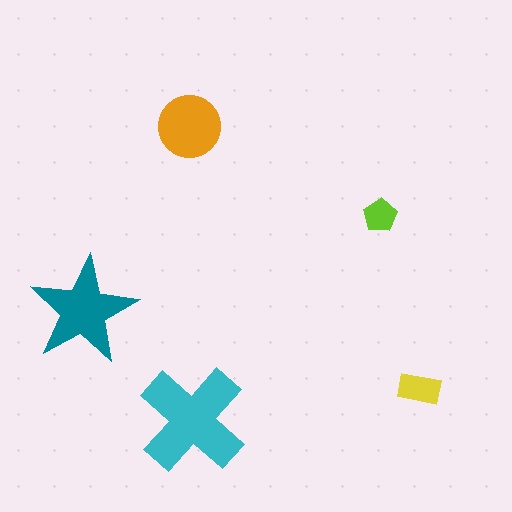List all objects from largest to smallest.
The cyan cross, the teal star, the orange circle, the yellow rectangle, the lime pentagon.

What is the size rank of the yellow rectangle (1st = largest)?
4th.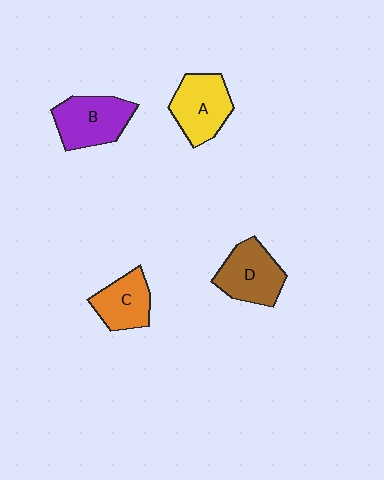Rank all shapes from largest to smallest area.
From largest to smallest: B (purple), A (yellow), D (brown), C (orange).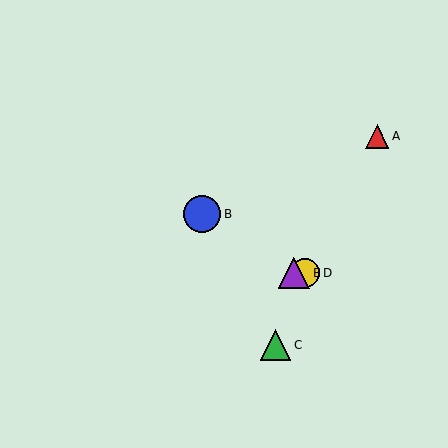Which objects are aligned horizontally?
Objects D, E are aligned horizontally.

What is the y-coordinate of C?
Object C is at y≈345.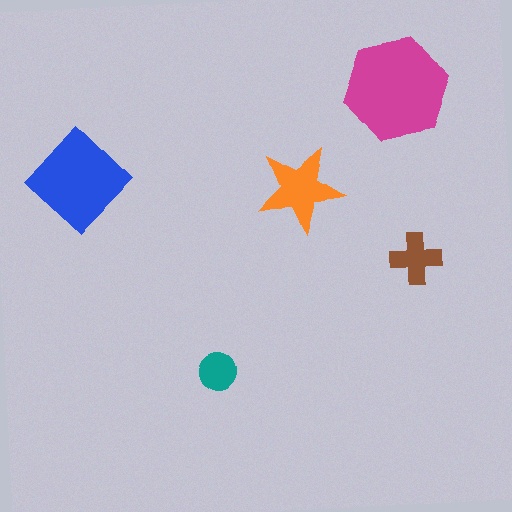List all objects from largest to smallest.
The magenta hexagon, the blue diamond, the orange star, the brown cross, the teal circle.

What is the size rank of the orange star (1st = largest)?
3rd.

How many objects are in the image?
There are 5 objects in the image.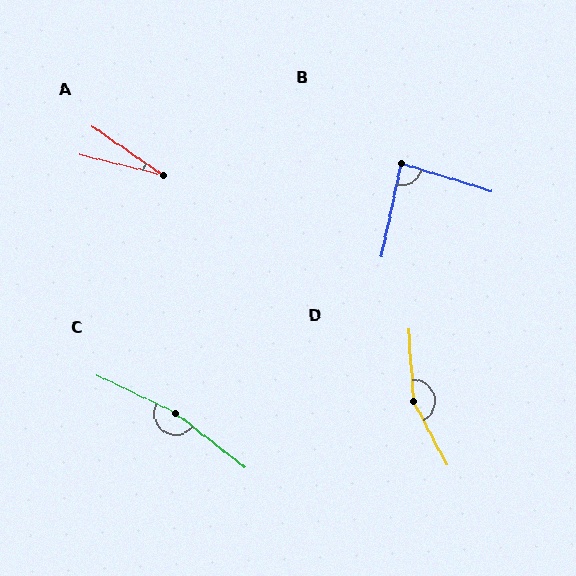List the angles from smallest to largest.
A (21°), B (85°), D (155°), C (168°).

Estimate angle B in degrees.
Approximately 85 degrees.